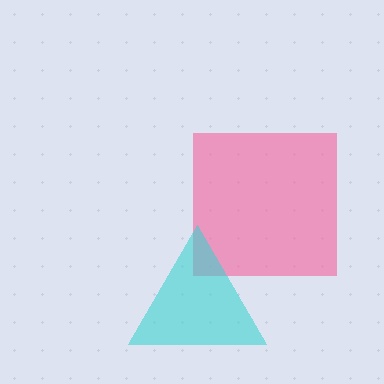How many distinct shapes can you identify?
There are 2 distinct shapes: a pink square, a cyan triangle.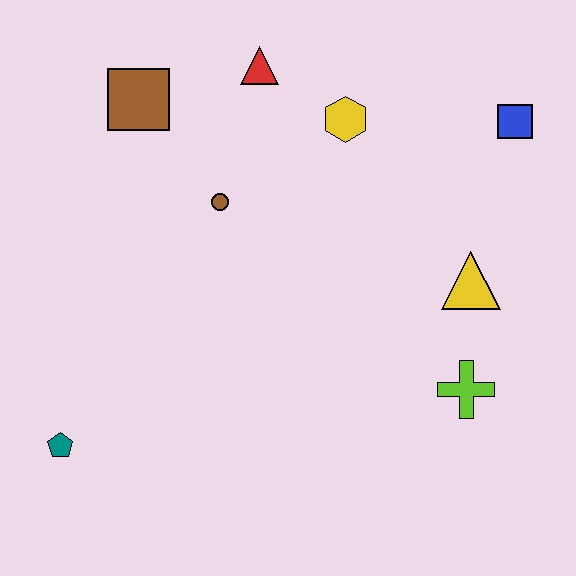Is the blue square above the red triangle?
No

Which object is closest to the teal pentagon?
The brown circle is closest to the teal pentagon.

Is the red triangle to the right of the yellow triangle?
No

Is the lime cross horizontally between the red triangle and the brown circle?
No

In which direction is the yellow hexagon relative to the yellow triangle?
The yellow hexagon is above the yellow triangle.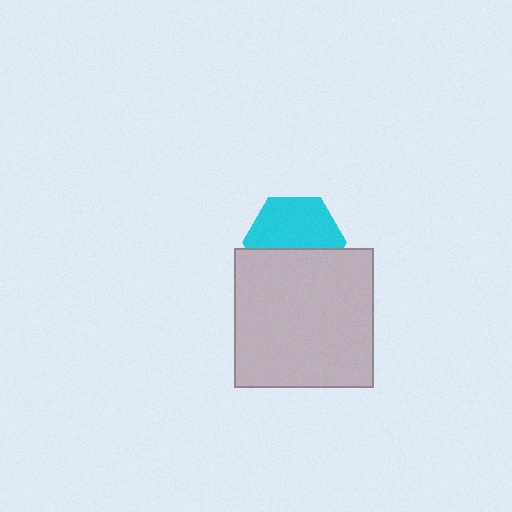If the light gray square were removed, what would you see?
You would see the complete cyan hexagon.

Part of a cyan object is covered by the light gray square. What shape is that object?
It is a hexagon.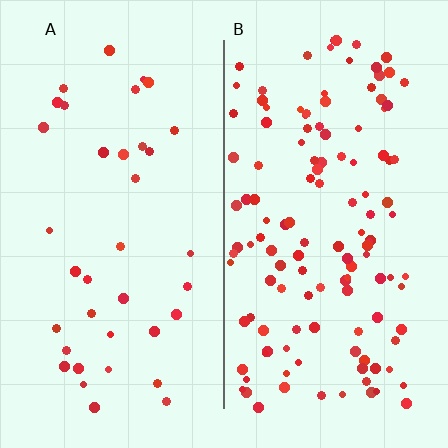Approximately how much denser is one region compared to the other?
Approximately 3.3× — region B over region A.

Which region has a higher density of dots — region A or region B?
B (the right).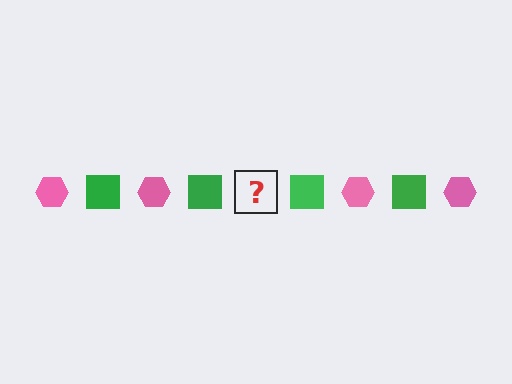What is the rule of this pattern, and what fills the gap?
The rule is that the pattern alternates between pink hexagon and green square. The gap should be filled with a pink hexagon.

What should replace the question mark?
The question mark should be replaced with a pink hexagon.